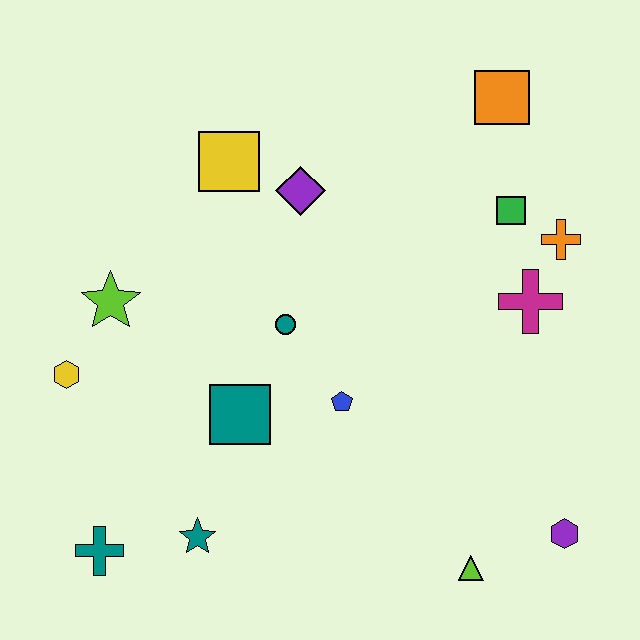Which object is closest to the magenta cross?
The orange cross is closest to the magenta cross.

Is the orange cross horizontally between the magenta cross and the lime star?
No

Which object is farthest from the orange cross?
The teal cross is farthest from the orange cross.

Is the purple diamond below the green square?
No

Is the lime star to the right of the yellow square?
No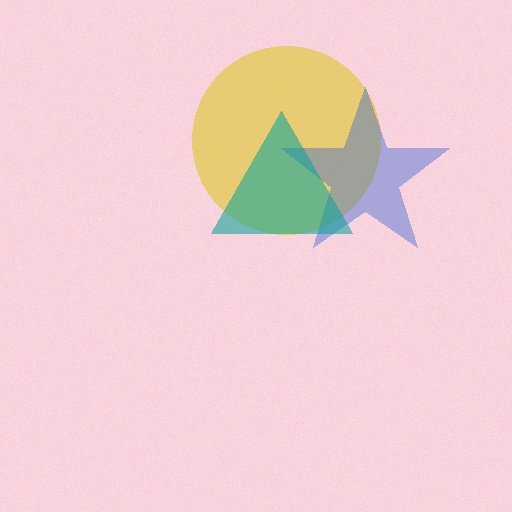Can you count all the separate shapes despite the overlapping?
Yes, there are 3 separate shapes.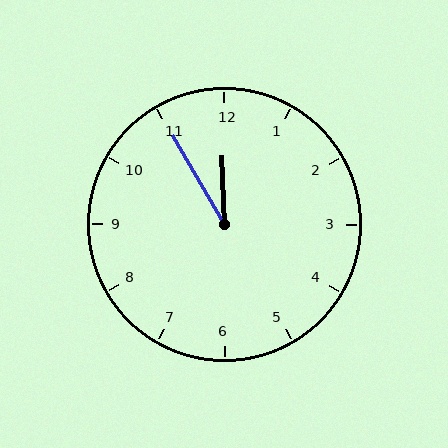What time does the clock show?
11:55.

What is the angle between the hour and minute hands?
Approximately 28 degrees.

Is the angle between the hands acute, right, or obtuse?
It is acute.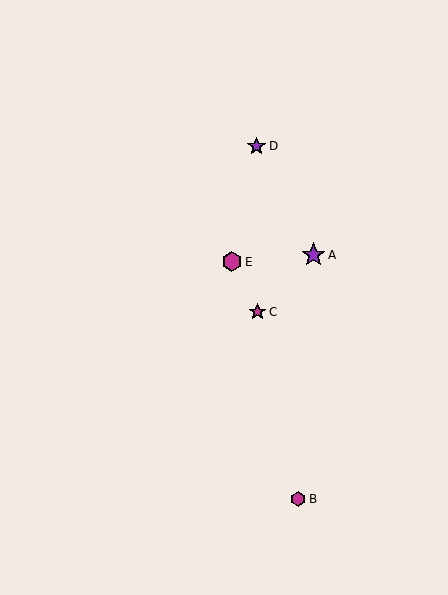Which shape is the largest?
The purple star (labeled A) is the largest.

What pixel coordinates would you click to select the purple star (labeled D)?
Click at (257, 146) to select the purple star D.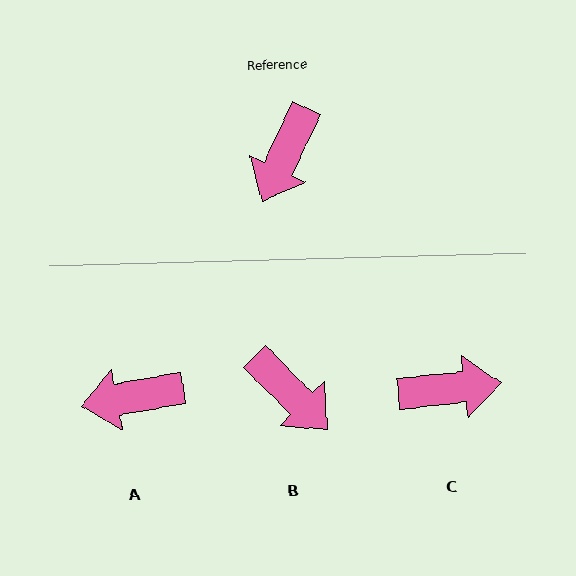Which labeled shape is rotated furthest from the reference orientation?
C, about 122 degrees away.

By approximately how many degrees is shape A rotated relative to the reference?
Approximately 54 degrees clockwise.